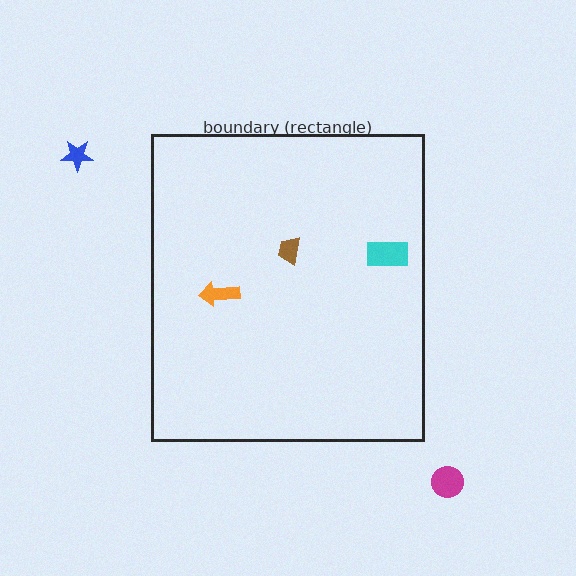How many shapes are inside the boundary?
3 inside, 2 outside.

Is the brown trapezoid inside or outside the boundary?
Inside.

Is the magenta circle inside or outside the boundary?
Outside.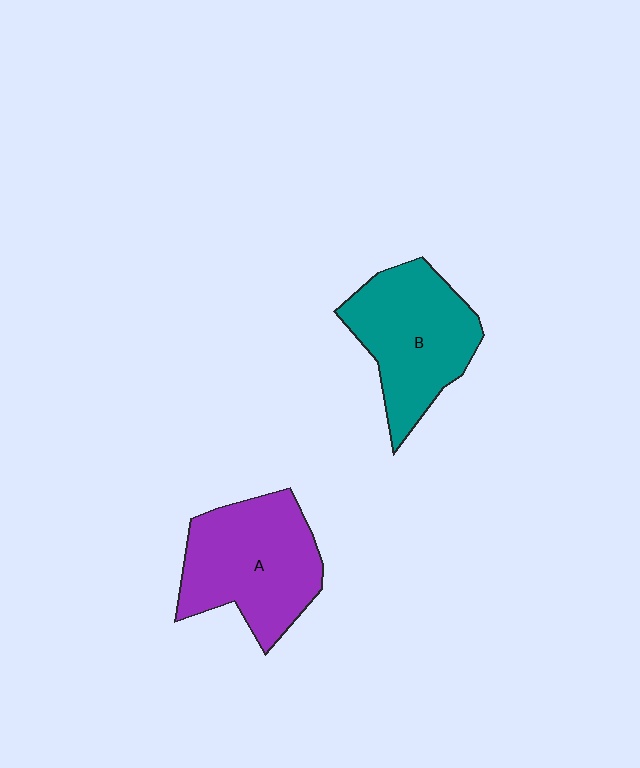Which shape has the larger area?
Shape A (purple).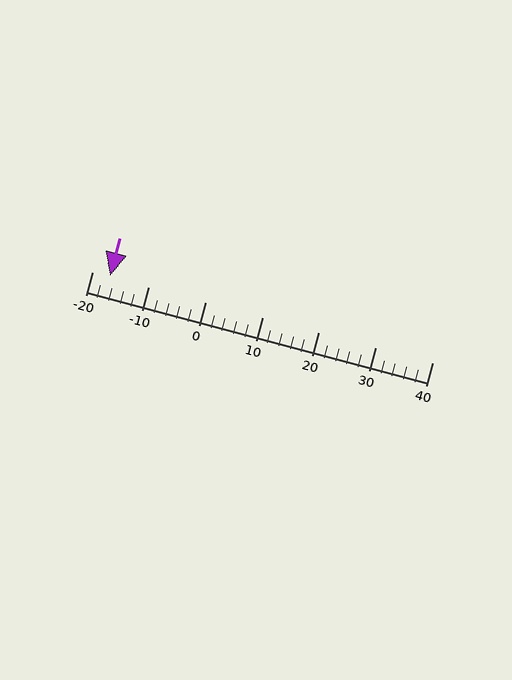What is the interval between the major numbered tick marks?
The major tick marks are spaced 10 units apart.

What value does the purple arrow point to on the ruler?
The purple arrow points to approximately -17.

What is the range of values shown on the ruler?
The ruler shows values from -20 to 40.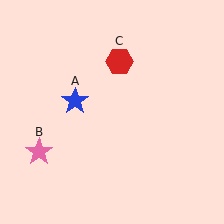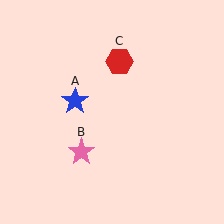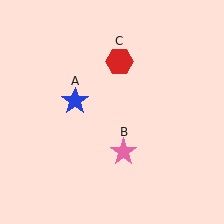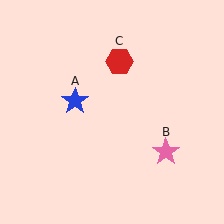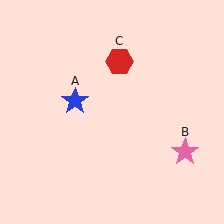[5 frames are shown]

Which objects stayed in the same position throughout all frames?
Blue star (object A) and red hexagon (object C) remained stationary.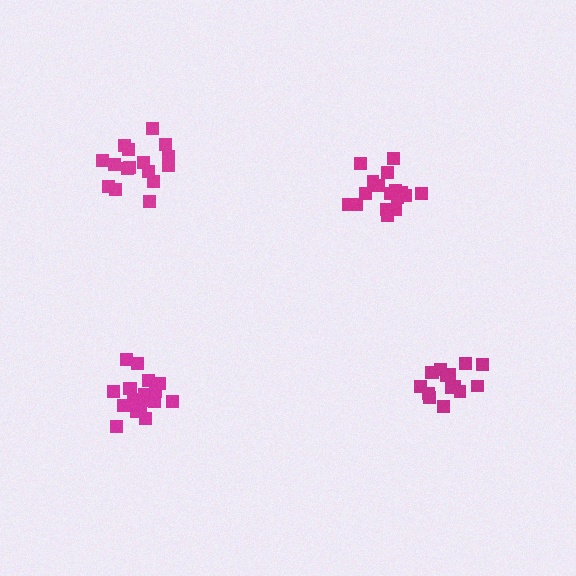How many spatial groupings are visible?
There are 4 spatial groupings.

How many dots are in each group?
Group 1: 17 dots, Group 2: 15 dots, Group 3: 19 dots, Group 4: 16 dots (67 total).